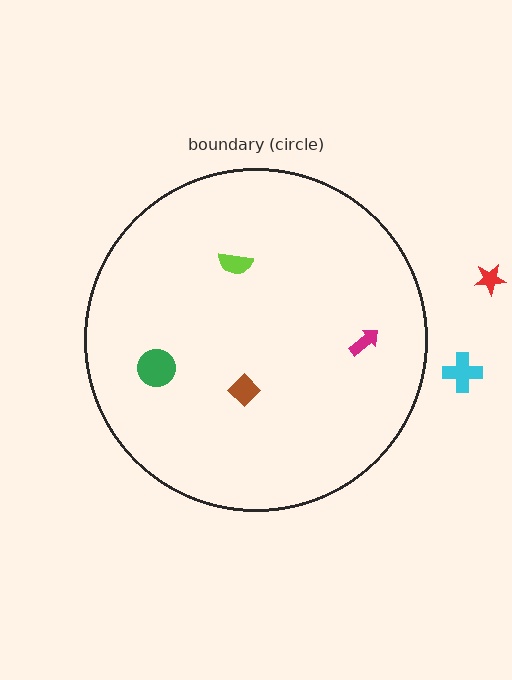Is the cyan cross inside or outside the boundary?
Outside.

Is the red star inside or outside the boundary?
Outside.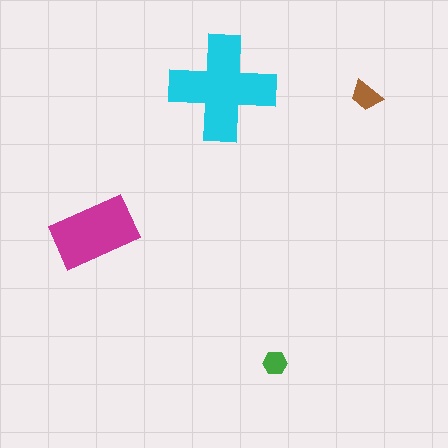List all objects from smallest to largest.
The green hexagon, the brown trapezoid, the magenta rectangle, the cyan cross.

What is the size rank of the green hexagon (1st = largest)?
4th.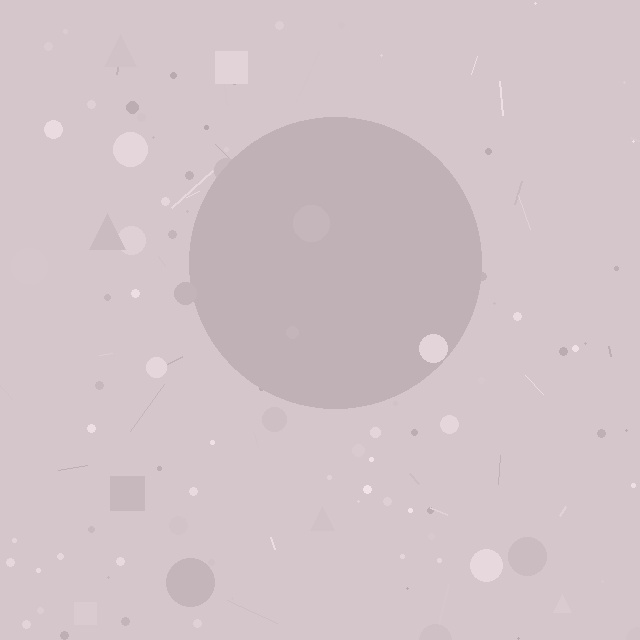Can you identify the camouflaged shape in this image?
The camouflaged shape is a circle.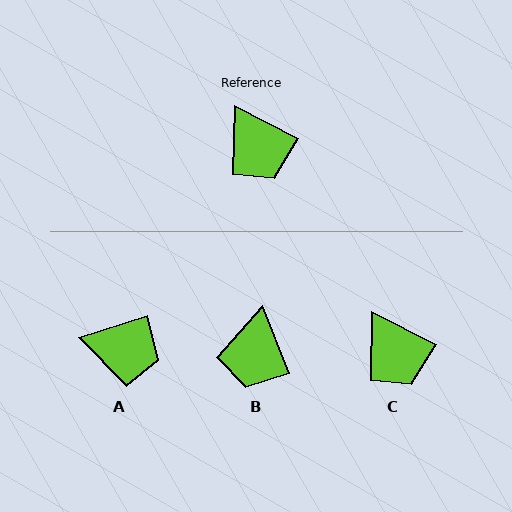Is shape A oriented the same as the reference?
No, it is off by about 45 degrees.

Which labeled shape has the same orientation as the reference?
C.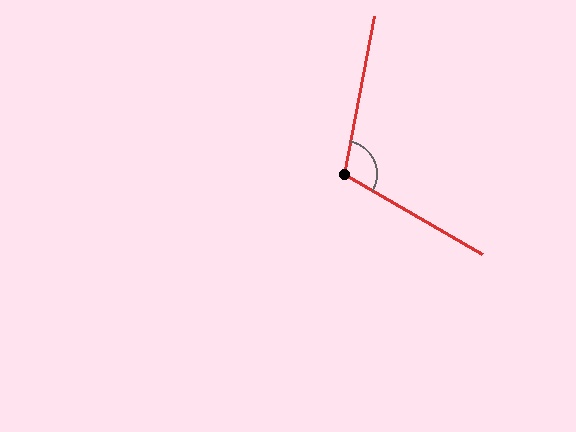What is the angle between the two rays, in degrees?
Approximately 109 degrees.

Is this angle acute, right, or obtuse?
It is obtuse.